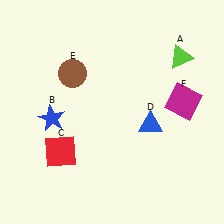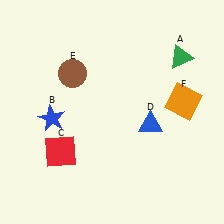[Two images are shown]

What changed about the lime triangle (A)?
In Image 1, A is lime. In Image 2, it changed to green.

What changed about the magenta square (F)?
In Image 1, F is magenta. In Image 2, it changed to orange.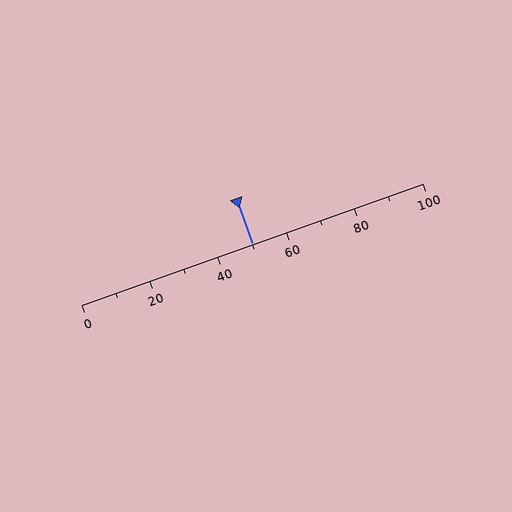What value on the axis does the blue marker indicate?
The marker indicates approximately 50.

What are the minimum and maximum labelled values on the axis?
The axis runs from 0 to 100.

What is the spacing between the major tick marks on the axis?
The major ticks are spaced 20 apart.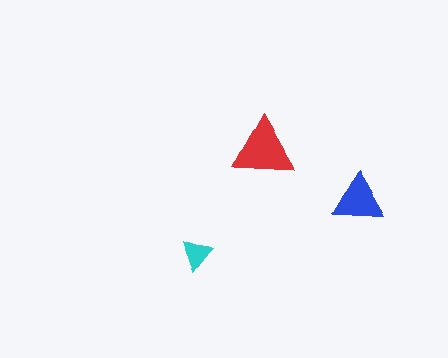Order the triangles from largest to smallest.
the red one, the blue one, the cyan one.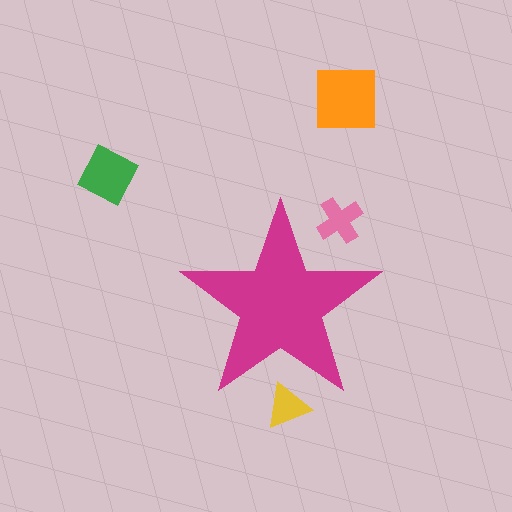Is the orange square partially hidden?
No, the orange square is fully visible.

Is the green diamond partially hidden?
No, the green diamond is fully visible.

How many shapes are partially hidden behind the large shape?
2 shapes are partially hidden.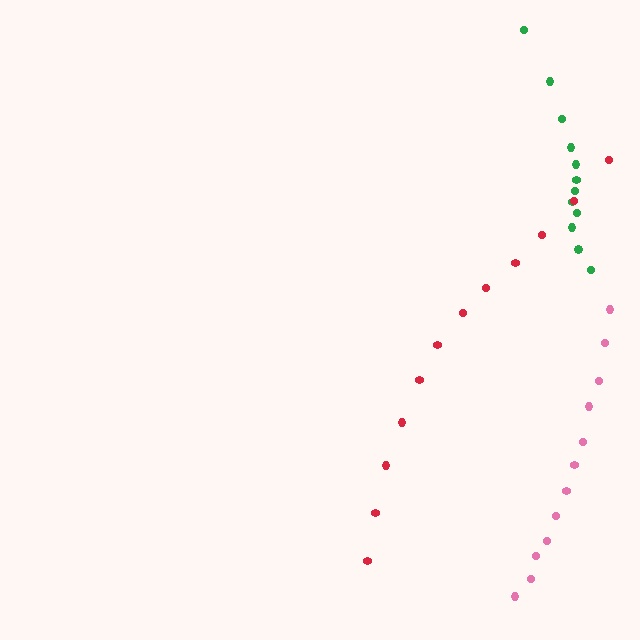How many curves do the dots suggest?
There are 3 distinct paths.